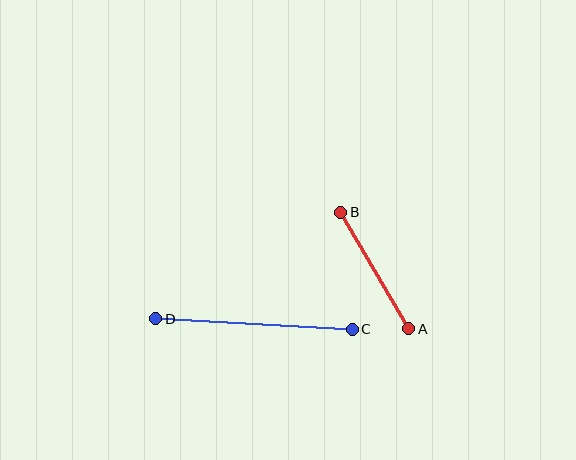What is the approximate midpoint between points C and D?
The midpoint is at approximately (254, 324) pixels.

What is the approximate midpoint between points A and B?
The midpoint is at approximately (375, 270) pixels.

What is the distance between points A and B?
The distance is approximately 135 pixels.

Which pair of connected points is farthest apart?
Points C and D are farthest apart.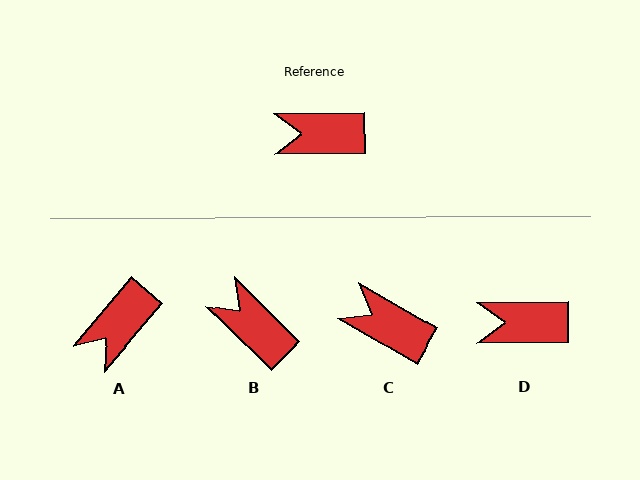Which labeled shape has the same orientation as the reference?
D.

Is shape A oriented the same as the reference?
No, it is off by about 49 degrees.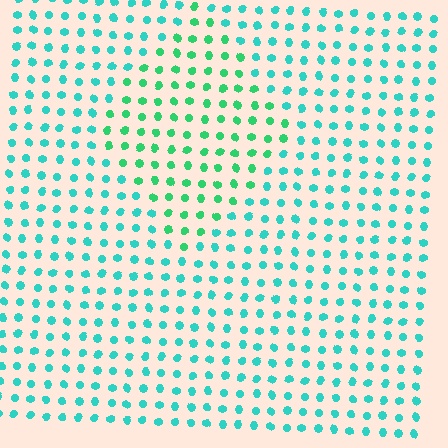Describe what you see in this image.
The image is filled with small cyan elements in a uniform arrangement. A diamond-shaped region is visible where the elements are tinted to a slightly different hue, forming a subtle color boundary.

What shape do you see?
I see a diamond.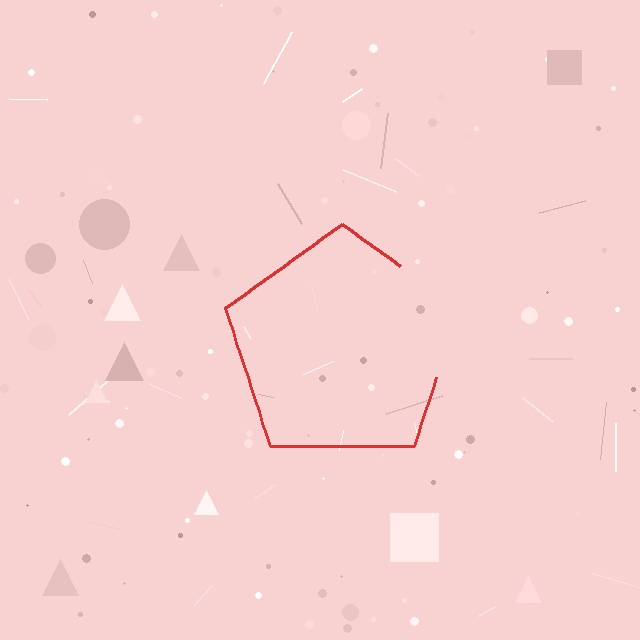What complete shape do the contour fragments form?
The contour fragments form a pentagon.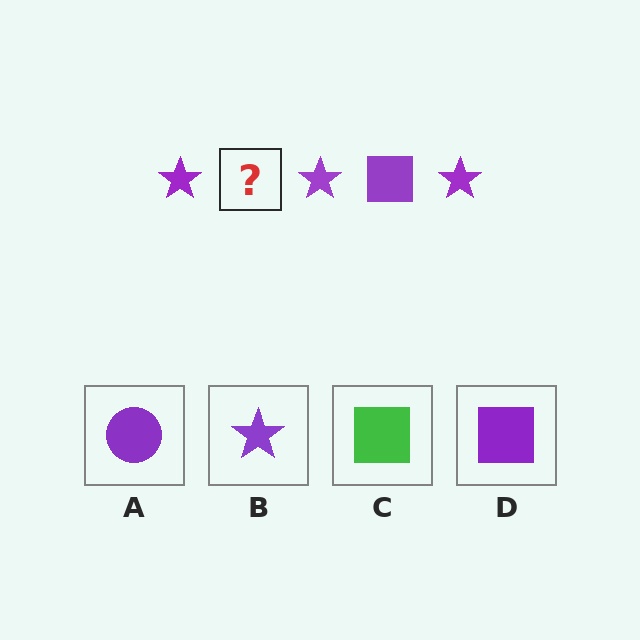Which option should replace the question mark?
Option D.